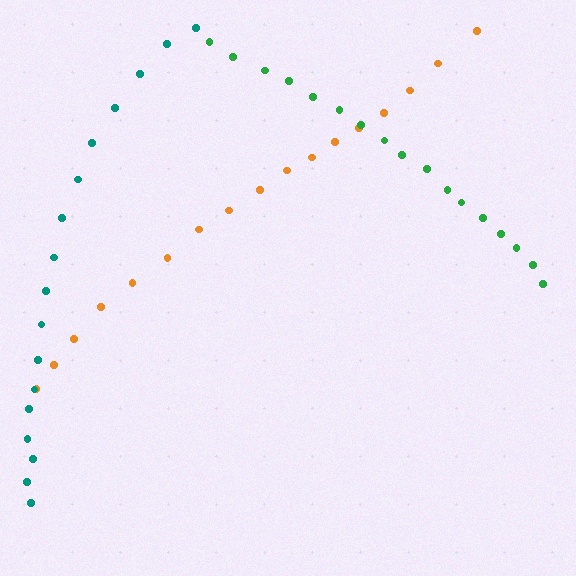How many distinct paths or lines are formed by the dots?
There are 3 distinct paths.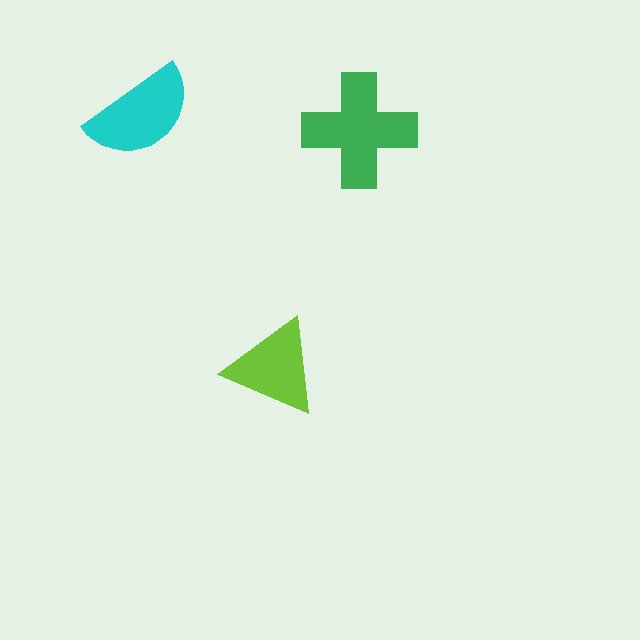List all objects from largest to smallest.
The green cross, the cyan semicircle, the lime triangle.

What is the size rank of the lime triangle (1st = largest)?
3rd.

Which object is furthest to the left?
The cyan semicircle is leftmost.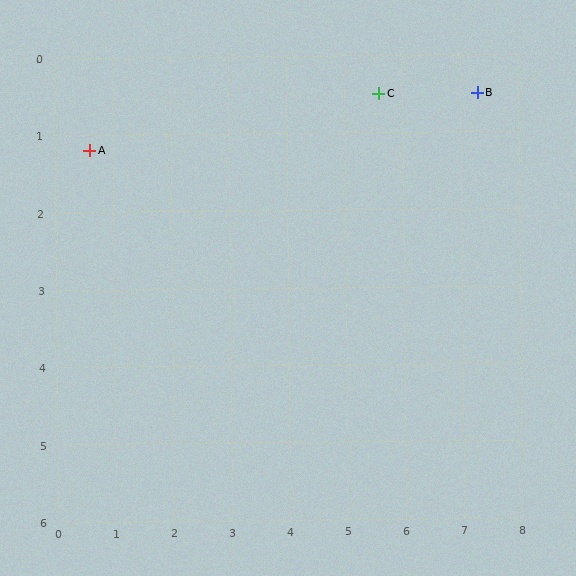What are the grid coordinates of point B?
Point B is at approximately (7.3, 0.5).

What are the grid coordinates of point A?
Point A is at approximately (0.6, 1.2).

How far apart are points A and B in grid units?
Points A and B are about 6.7 grid units apart.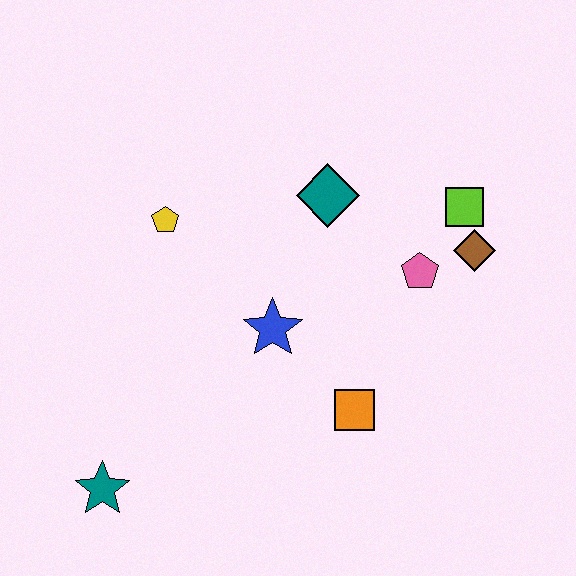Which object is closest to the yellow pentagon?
The blue star is closest to the yellow pentagon.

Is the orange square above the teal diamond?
No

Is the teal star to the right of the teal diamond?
No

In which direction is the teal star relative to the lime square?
The teal star is to the left of the lime square.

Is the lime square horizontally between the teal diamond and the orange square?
No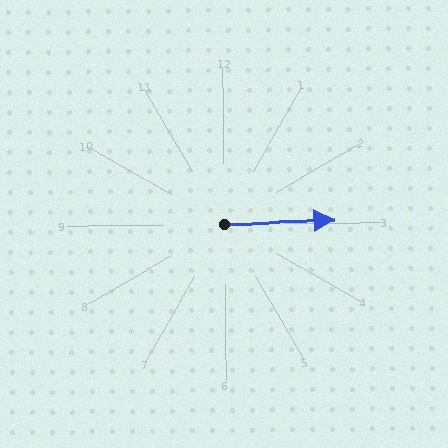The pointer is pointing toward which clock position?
Roughly 3 o'clock.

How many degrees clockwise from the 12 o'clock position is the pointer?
Approximately 88 degrees.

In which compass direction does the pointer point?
East.